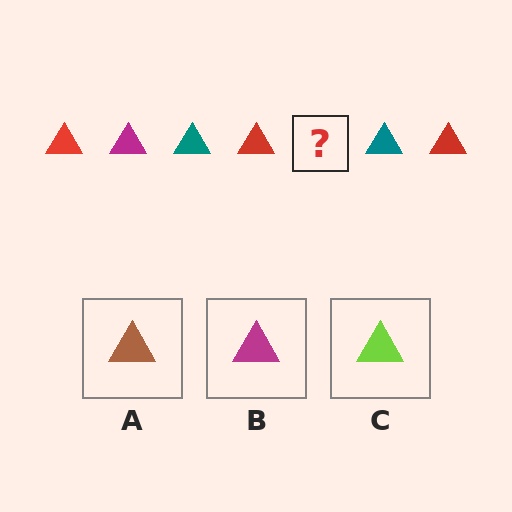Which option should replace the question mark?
Option B.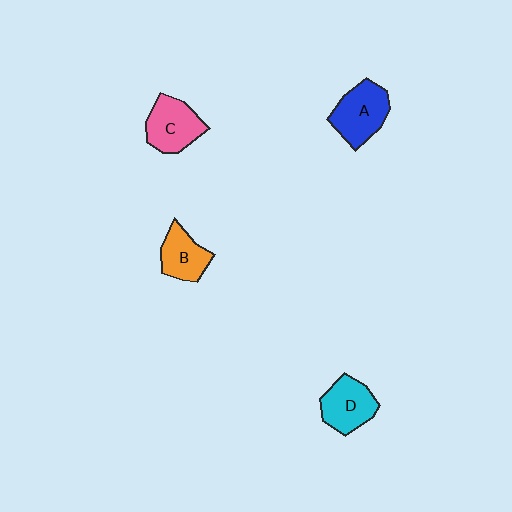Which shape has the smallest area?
Shape B (orange).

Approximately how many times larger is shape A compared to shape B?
Approximately 1.3 times.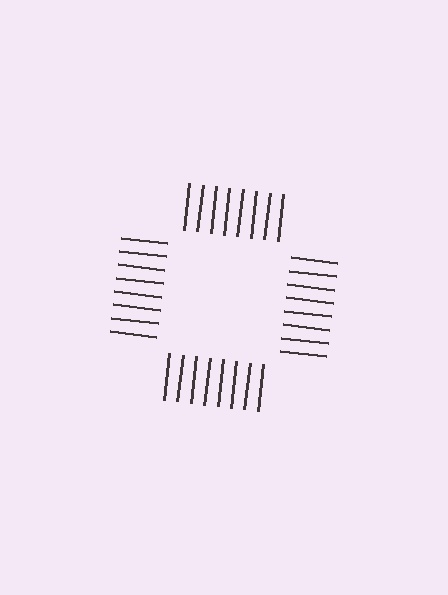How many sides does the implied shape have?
4 sides — the line-ends trace a square.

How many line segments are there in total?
32 — 8 along each of the 4 edges.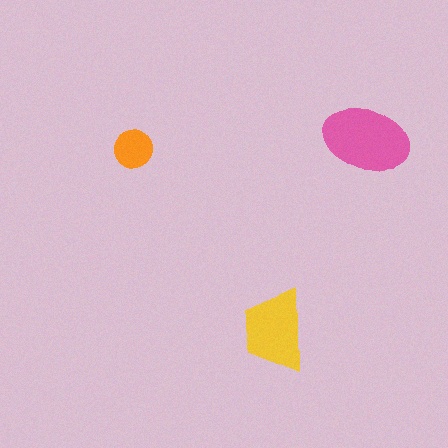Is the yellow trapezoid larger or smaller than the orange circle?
Larger.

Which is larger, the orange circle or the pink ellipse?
The pink ellipse.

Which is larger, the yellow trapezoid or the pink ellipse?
The pink ellipse.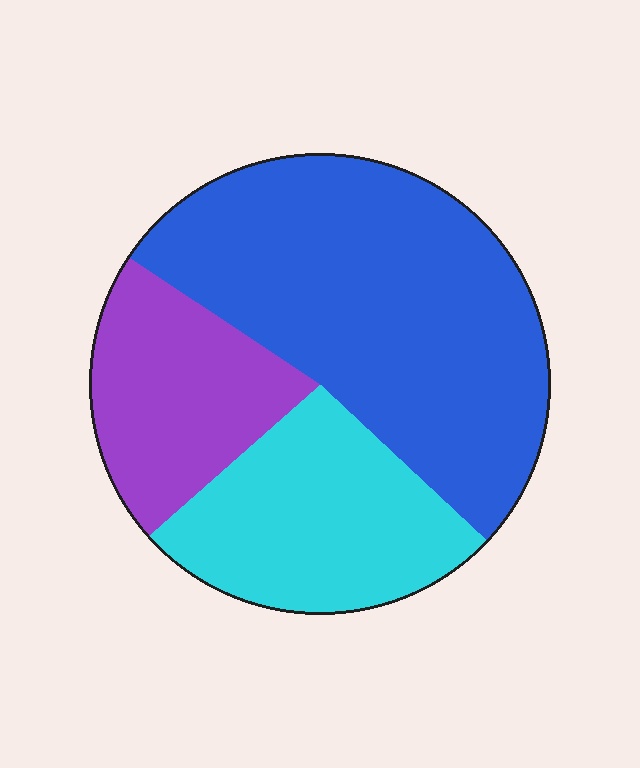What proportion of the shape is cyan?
Cyan covers around 25% of the shape.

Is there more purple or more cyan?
Cyan.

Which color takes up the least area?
Purple, at roughly 20%.